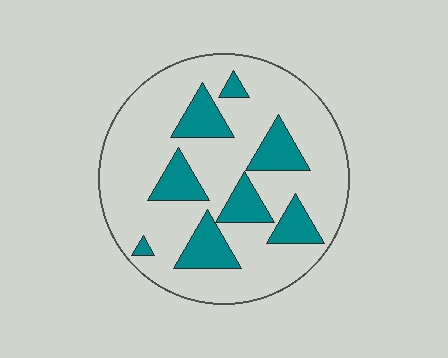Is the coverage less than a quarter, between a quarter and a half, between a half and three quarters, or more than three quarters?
Less than a quarter.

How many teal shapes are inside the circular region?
8.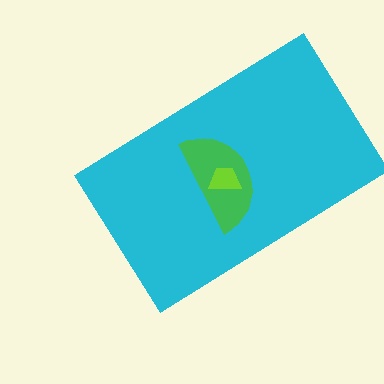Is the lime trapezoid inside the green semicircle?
Yes.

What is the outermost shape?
The cyan rectangle.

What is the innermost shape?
The lime trapezoid.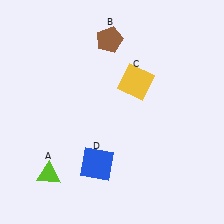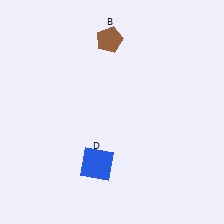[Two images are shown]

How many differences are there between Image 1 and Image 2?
There are 2 differences between the two images.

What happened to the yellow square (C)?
The yellow square (C) was removed in Image 2. It was in the top-right area of Image 1.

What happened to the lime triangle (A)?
The lime triangle (A) was removed in Image 2. It was in the bottom-left area of Image 1.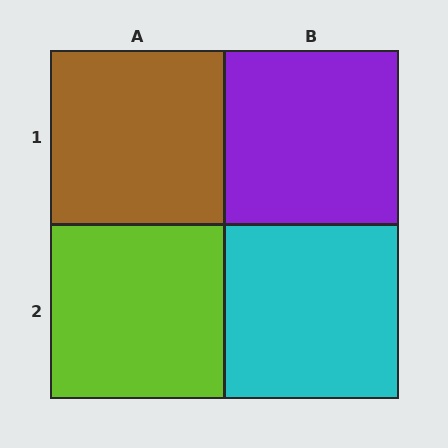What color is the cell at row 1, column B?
Purple.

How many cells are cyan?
1 cell is cyan.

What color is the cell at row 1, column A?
Brown.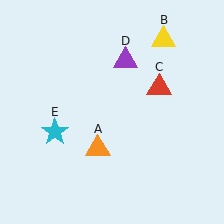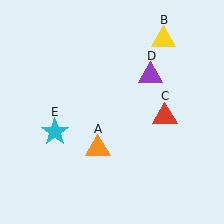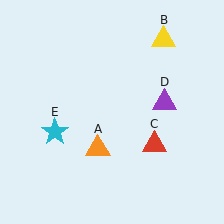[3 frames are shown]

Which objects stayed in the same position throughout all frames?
Orange triangle (object A) and yellow triangle (object B) and cyan star (object E) remained stationary.